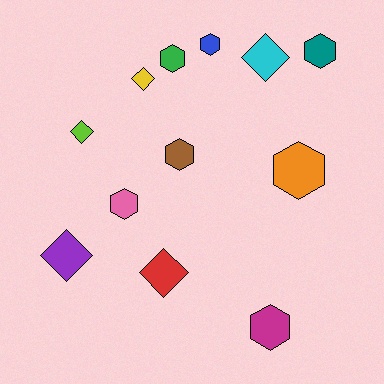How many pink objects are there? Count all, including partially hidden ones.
There is 1 pink object.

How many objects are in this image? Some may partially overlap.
There are 12 objects.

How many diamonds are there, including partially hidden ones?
There are 5 diamonds.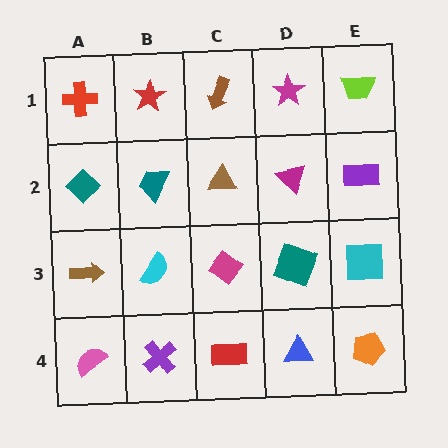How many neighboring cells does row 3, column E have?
3.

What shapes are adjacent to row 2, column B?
A red star (row 1, column B), a cyan semicircle (row 3, column B), a teal diamond (row 2, column A), a brown triangle (row 2, column C).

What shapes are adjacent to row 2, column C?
A brown arrow (row 1, column C), a magenta diamond (row 3, column C), a teal trapezoid (row 2, column B), a magenta triangle (row 2, column D).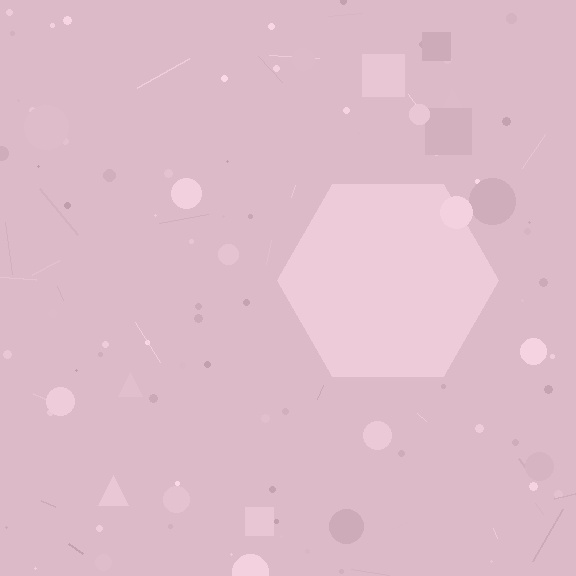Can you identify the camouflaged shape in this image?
The camouflaged shape is a hexagon.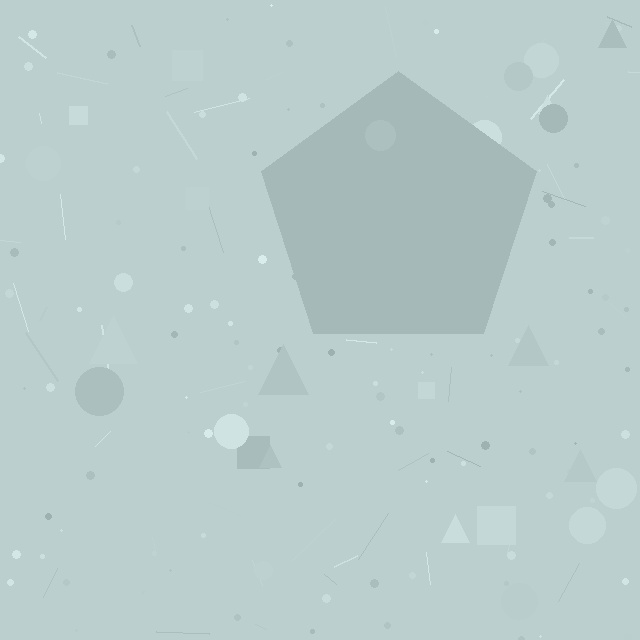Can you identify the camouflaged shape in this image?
The camouflaged shape is a pentagon.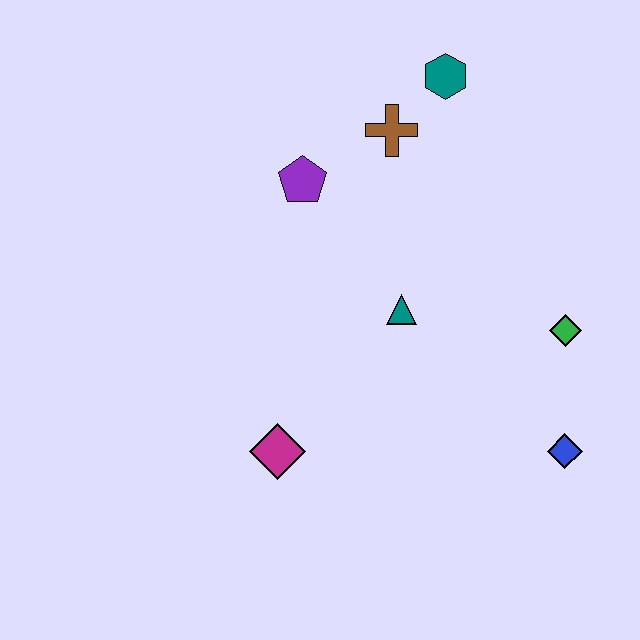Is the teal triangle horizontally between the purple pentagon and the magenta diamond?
No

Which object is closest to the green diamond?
The blue diamond is closest to the green diamond.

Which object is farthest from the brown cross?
The blue diamond is farthest from the brown cross.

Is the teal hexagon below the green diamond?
No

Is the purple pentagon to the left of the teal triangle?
Yes